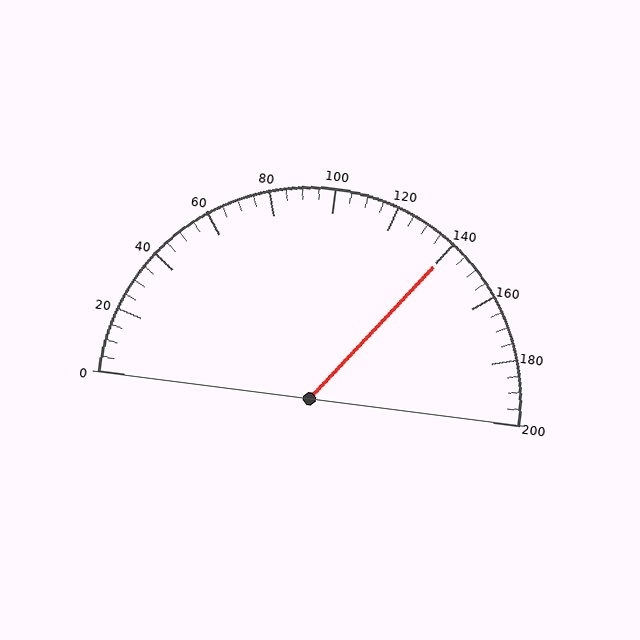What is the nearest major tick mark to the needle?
The nearest major tick mark is 140.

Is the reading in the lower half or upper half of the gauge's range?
The reading is in the upper half of the range (0 to 200).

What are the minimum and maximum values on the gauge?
The gauge ranges from 0 to 200.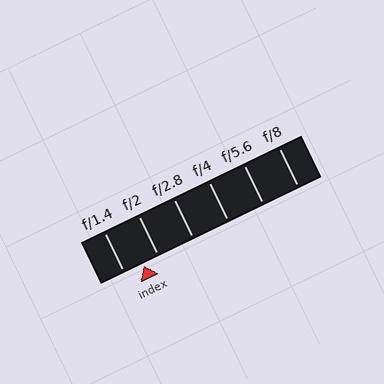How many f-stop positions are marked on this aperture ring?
There are 6 f-stop positions marked.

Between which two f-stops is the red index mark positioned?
The index mark is between f/1.4 and f/2.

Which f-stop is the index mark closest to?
The index mark is closest to f/2.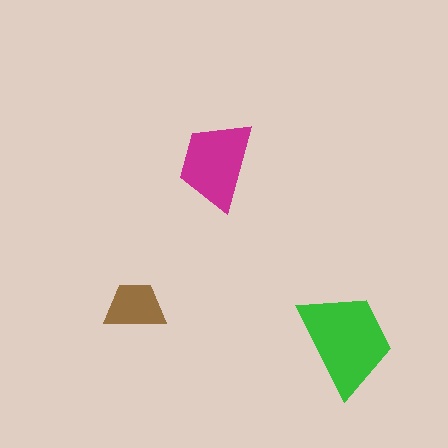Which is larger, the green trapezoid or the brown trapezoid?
The green one.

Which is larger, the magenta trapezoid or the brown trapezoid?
The magenta one.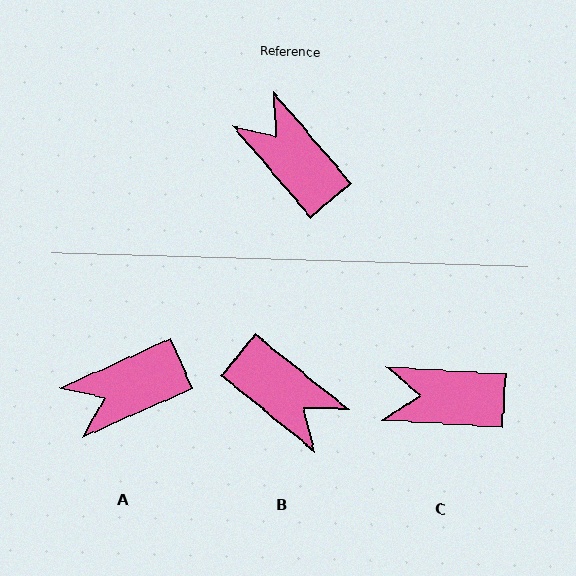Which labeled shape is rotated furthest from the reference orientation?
B, about 169 degrees away.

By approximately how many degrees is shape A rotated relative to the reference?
Approximately 74 degrees counter-clockwise.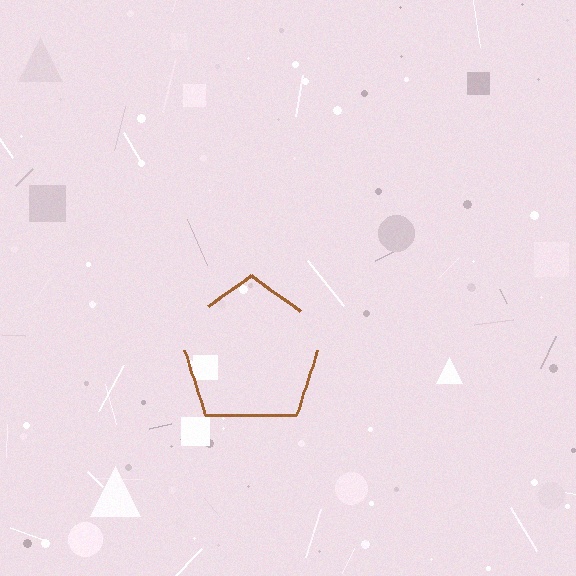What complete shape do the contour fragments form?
The contour fragments form a pentagon.